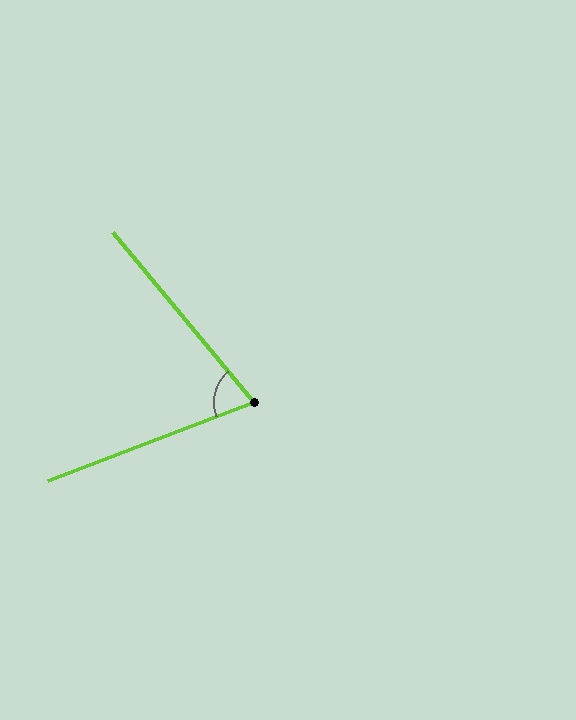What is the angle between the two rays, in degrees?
Approximately 71 degrees.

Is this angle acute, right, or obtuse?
It is acute.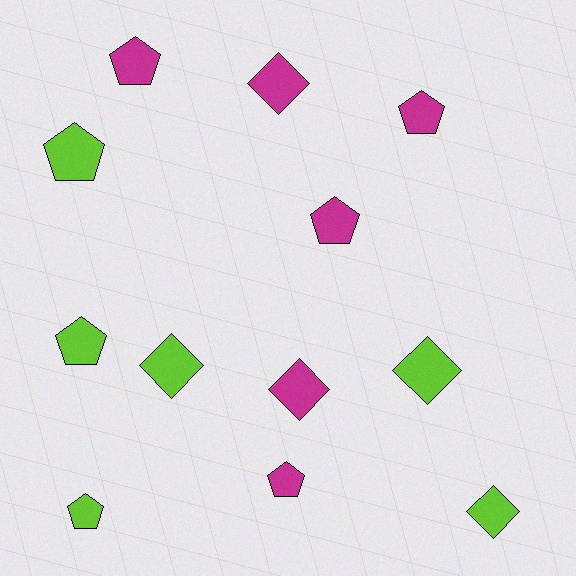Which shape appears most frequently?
Pentagon, with 7 objects.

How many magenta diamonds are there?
There are 2 magenta diamonds.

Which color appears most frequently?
Magenta, with 6 objects.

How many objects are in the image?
There are 12 objects.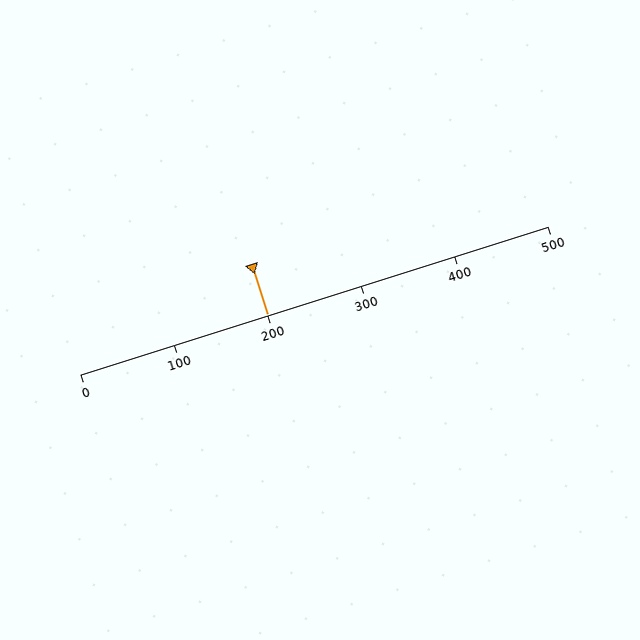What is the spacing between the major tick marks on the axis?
The major ticks are spaced 100 apart.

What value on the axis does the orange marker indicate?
The marker indicates approximately 200.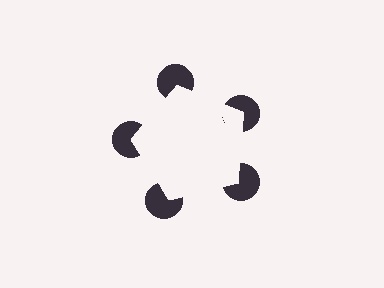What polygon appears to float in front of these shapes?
An illusory pentagon — its edges are inferred from the aligned wedge cuts in the pac-man discs, not physically drawn.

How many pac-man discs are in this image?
There are 5 — one at each vertex of the illusory pentagon.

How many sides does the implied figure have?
5 sides.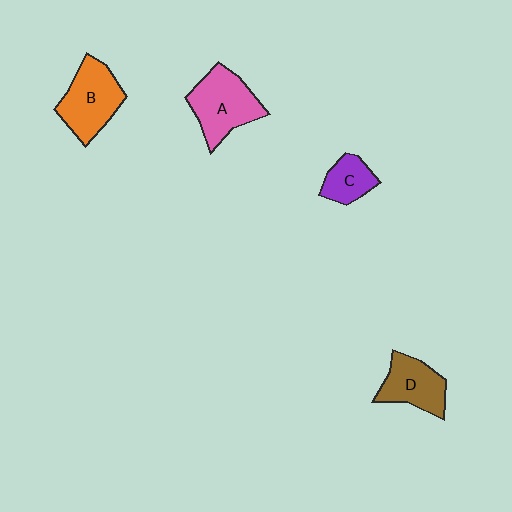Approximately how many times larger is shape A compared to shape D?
Approximately 1.3 times.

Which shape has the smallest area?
Shape C (purple).